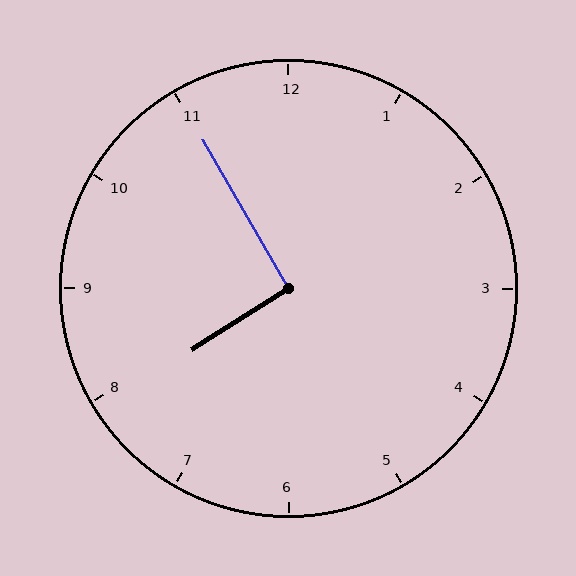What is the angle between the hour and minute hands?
Approximately 92 degrees.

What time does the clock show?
7:55.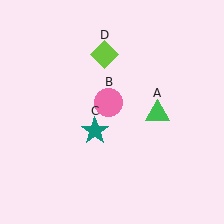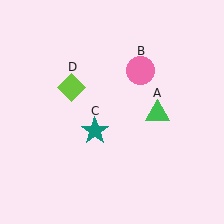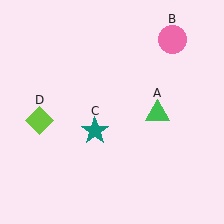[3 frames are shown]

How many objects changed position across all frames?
2 objects changed position: pink circle (object B), lime diamond (object D).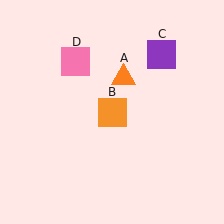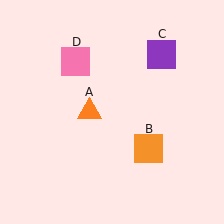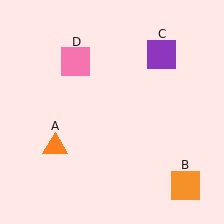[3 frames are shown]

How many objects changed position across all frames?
2 objects changed position: orange triangle (object A), orange square (object B).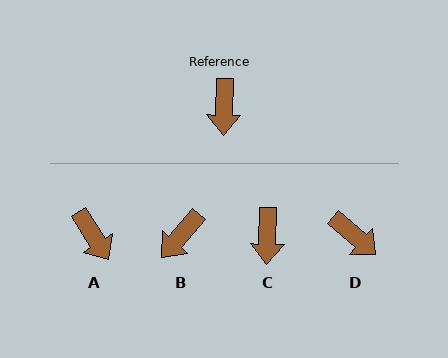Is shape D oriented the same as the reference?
No, it is off by about 50 degrees.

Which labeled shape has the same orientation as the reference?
C.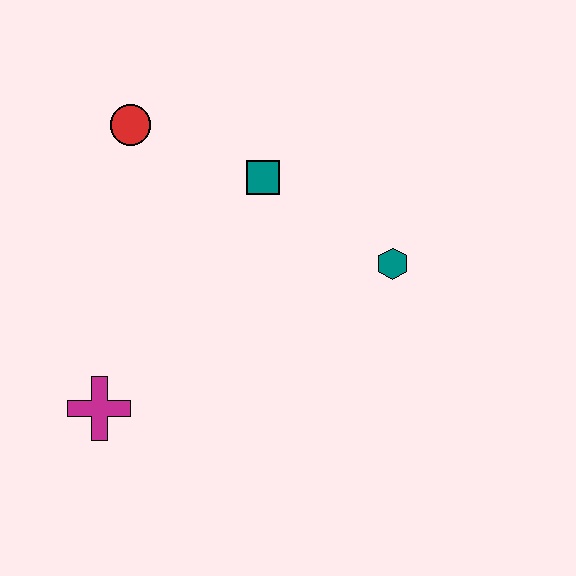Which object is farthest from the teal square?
The magenta cross is farthest from the teal square.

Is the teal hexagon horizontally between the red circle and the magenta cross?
No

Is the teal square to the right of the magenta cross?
Yes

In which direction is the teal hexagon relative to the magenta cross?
The teal hexagon is to the right of the magenta cross.